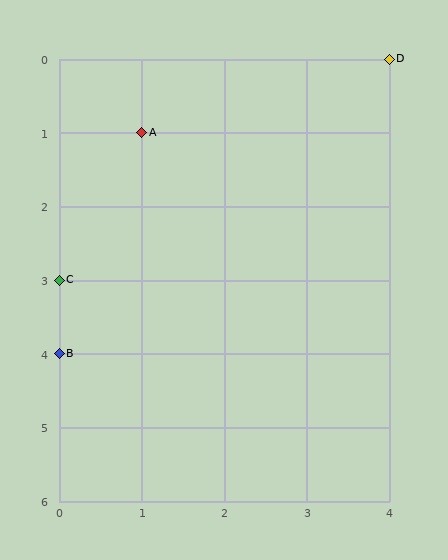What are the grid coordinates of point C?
Point C is at grid coordinates (0, 3).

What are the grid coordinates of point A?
Point A is at grid coordinates (1, 1).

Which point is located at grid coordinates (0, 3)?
Point C is at (0, 3).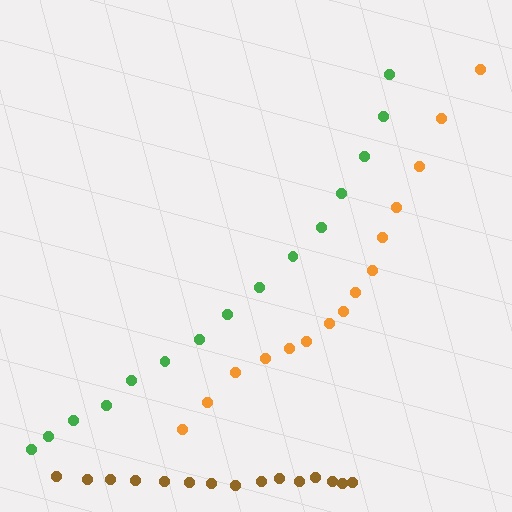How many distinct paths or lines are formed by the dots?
There are 3 distinct paths.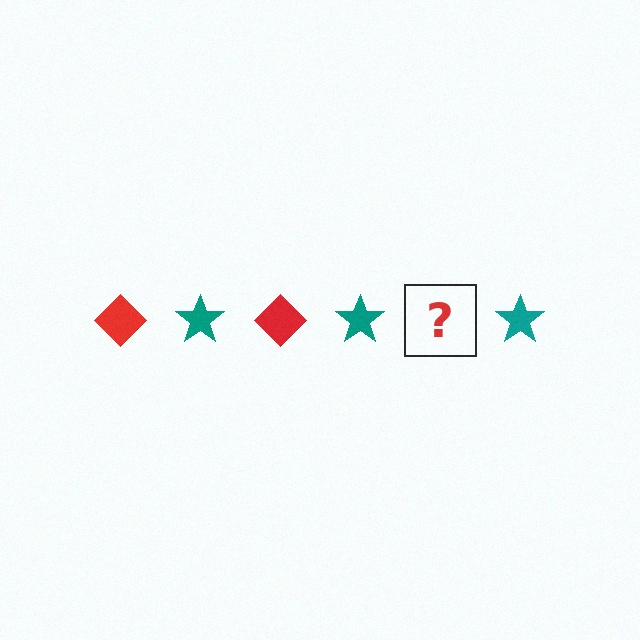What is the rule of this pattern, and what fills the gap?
The rule is that the pattern alternates between red diamond and teal star. The gap should be filled with a red diamond.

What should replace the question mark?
The question mark should be replaced with a red diamond.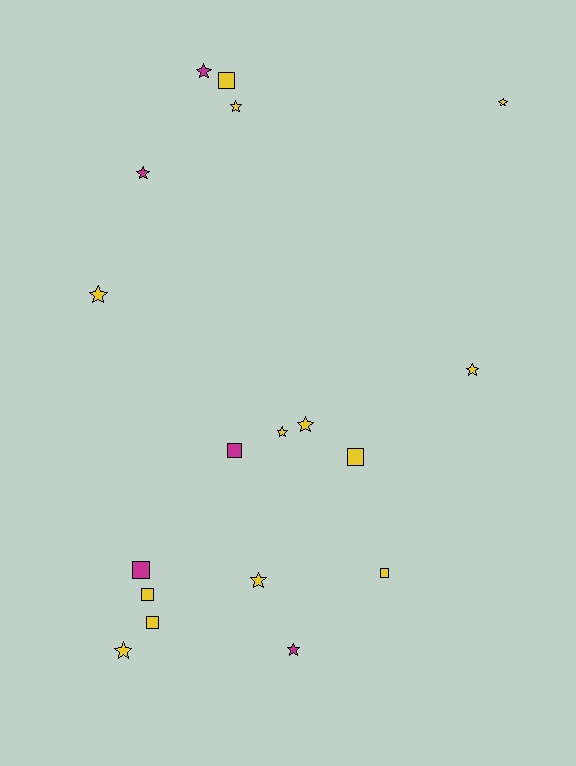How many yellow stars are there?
There are 8 yellow stars.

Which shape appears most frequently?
Star, with 11 objects.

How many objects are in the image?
There are 18 objects.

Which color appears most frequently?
Yellow, with 13 objects.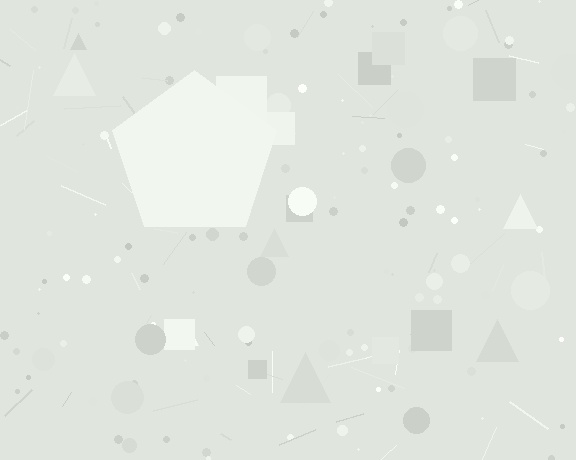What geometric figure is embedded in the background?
A pentagon is embedded in the background.